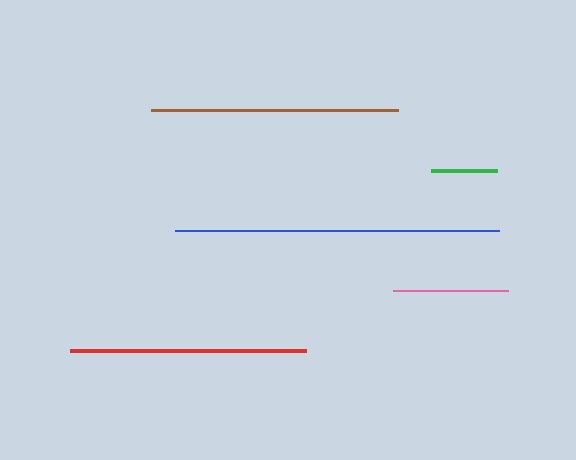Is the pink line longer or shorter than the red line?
The red line is longer than the pink line.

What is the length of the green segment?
The green segment is approximately 67 pixels long.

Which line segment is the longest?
The blue line is the longest at approximately 324 pixels.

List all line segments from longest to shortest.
From longest to shortest: blue, brown, red, pink, green.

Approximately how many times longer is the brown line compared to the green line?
The brown line is approximately 3.7 times the length of the green line.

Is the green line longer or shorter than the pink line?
The pink line is longer than the green line.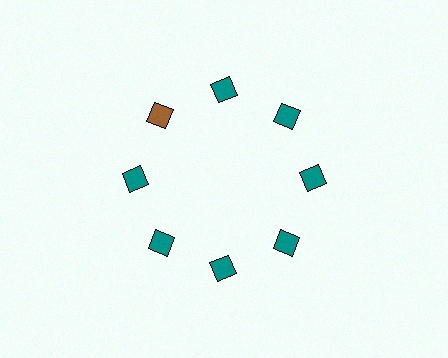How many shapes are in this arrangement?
There are 8 shapes arranged in a ring pattern.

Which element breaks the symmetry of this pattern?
The brown square at roughly the 10 o'clock position breaks the symmetry. All other shapes are teal squares.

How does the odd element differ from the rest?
It has a different color: brown instead of teal.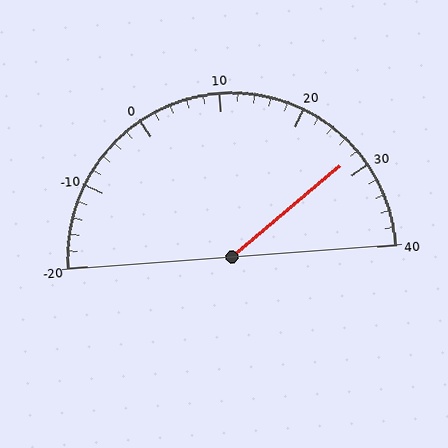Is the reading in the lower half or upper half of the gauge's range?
The reading is in the upper half of the range (-20 to 40).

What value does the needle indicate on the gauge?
The needle indicates approximately 28.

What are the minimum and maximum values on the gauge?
The gauge ranges from -20 to 40.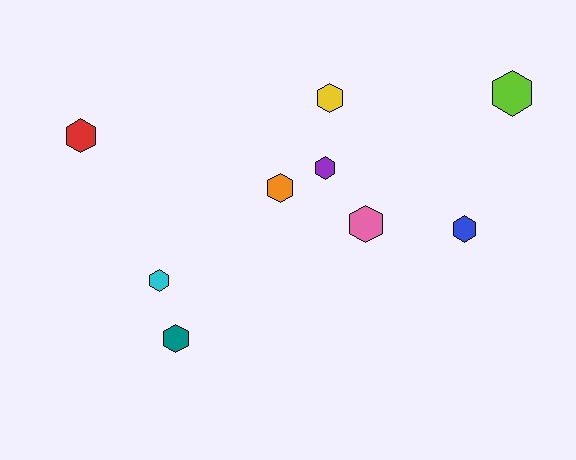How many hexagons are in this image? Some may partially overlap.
There are 9 hexagons.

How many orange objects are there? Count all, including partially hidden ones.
There is 1 orange object.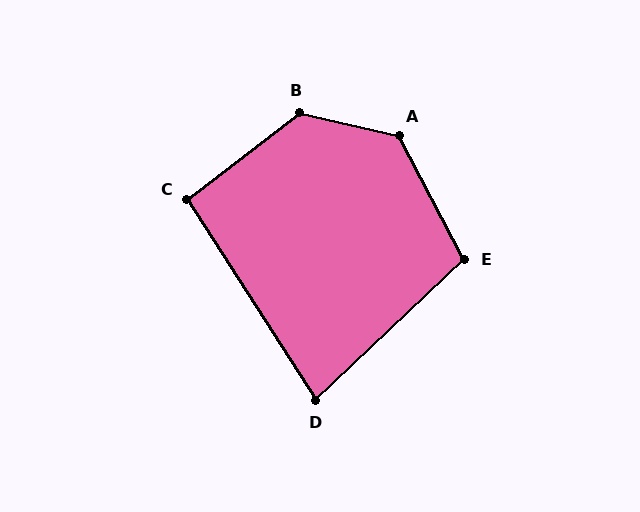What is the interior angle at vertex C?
Approximately 95 degrees (approximately right).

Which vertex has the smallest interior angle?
D, at approximately 79 degrees.